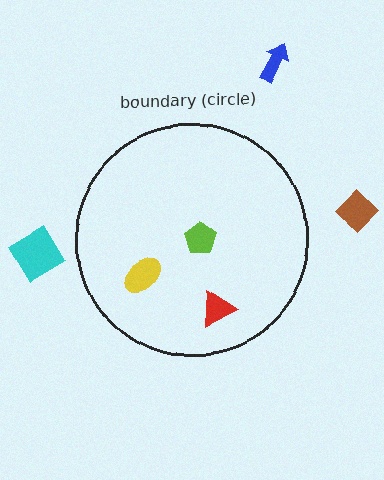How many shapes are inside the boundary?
3 inside, 3 outside.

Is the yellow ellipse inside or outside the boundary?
Inside.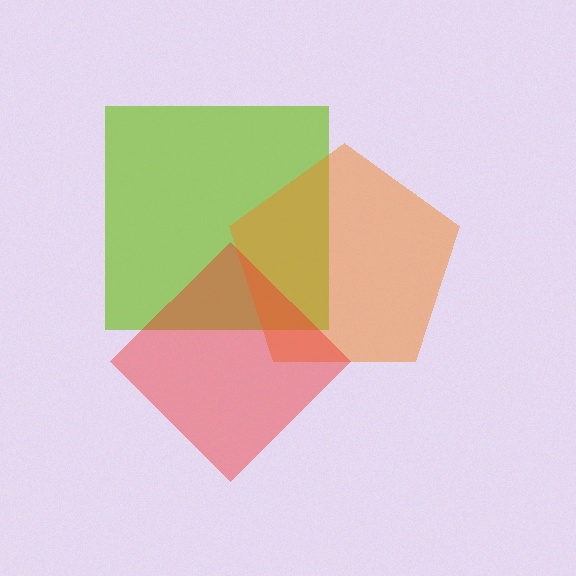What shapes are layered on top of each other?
The layered shapes are: a lime square, an orange pentagon, a red diamond.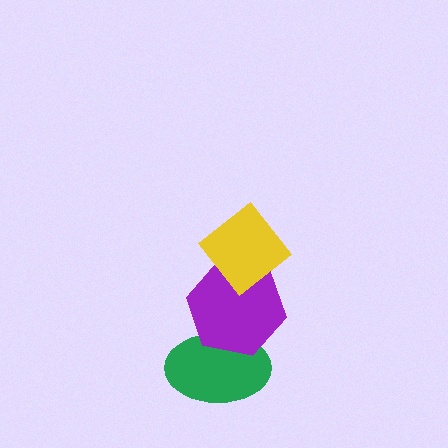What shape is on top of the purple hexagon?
The yellow diamond is on top of the purple hexagon.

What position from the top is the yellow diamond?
The yellow diamond is 1st from the top.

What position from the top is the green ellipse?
The green ellipse is 3rd from the top.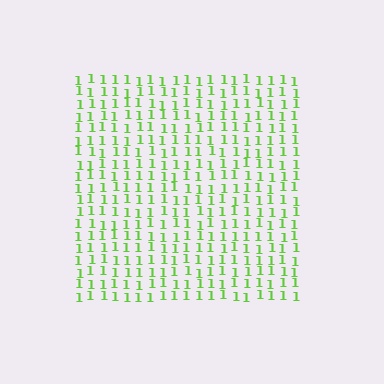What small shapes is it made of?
It is made of small digit 1's.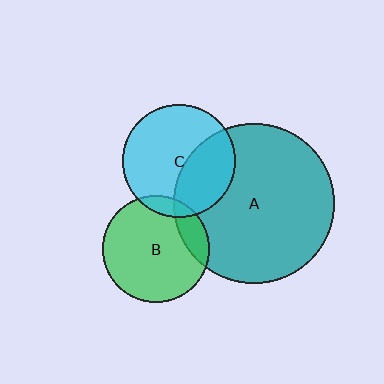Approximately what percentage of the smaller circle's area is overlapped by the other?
Approximately 10%.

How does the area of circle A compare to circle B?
Approximately 2.3 times.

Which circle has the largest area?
Circle A (teal).